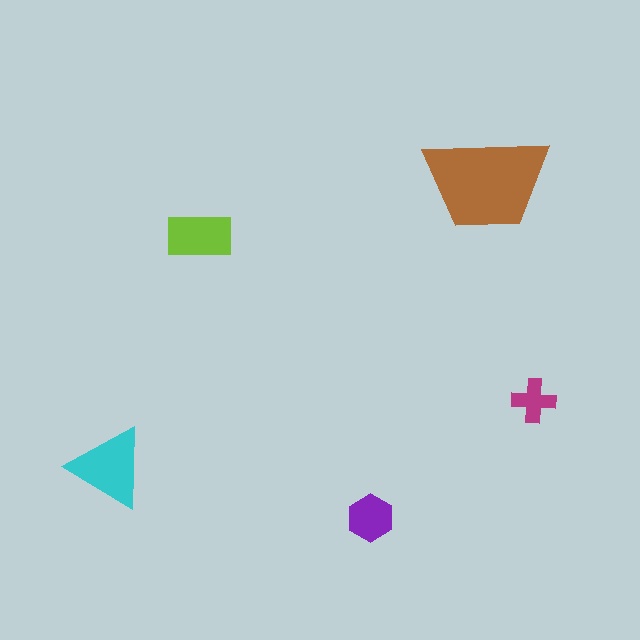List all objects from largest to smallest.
The brown trapezoid, the cyan triangle, the lime rectangle, the purple hexagon, the magenta cross.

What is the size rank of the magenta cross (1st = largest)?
5th.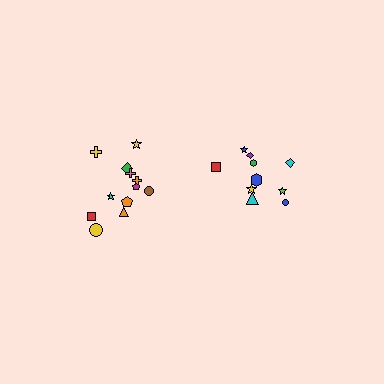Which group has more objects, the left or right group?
The left group.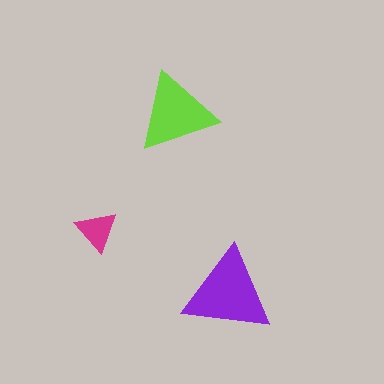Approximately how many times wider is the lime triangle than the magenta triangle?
About 2 times wider.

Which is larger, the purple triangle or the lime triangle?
The purple one.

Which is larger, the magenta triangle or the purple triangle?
The purple one.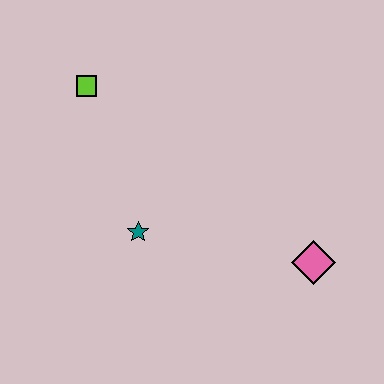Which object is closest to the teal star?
The lime square is closest to the teal star.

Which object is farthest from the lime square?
The pink diamond is farthest from the lime square.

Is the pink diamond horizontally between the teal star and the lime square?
No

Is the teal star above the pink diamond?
Yes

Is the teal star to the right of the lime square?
Yes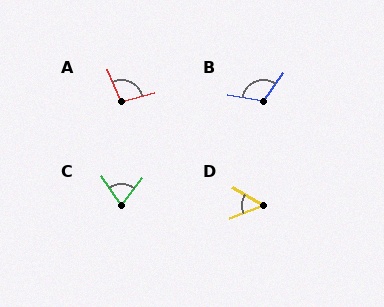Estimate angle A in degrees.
Approximately 97 degrees.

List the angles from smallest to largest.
D (53°), C (73°), A (97°), B (114°).